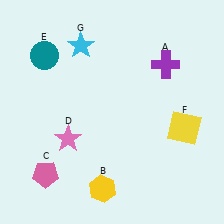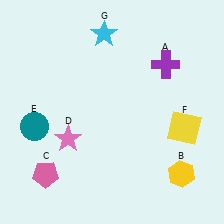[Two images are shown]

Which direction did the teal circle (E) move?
The teal circle (E) moved down.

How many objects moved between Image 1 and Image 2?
3 objects moved between the two images.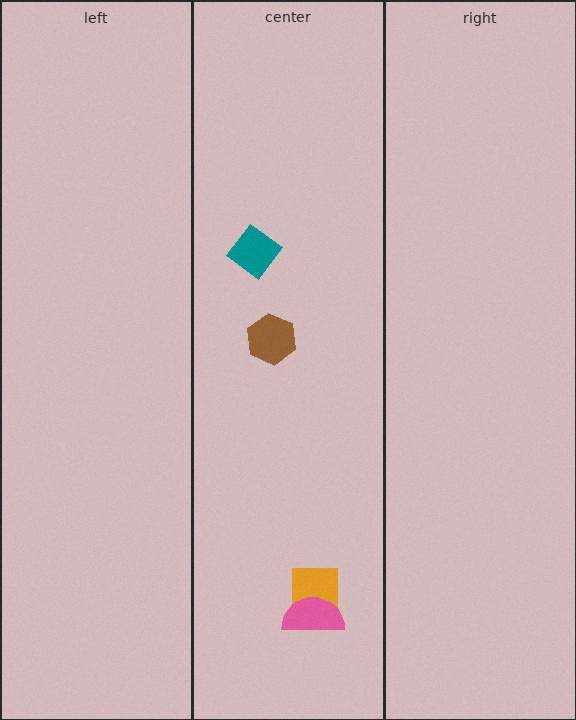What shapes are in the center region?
The orange square, the pink semicircle, the brown hexagon, the teal diamond.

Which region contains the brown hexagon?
The center region.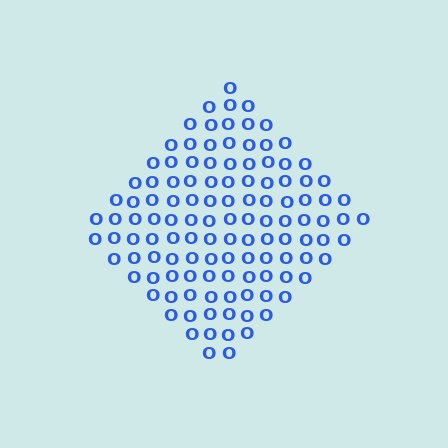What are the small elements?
The small elements are letter O's.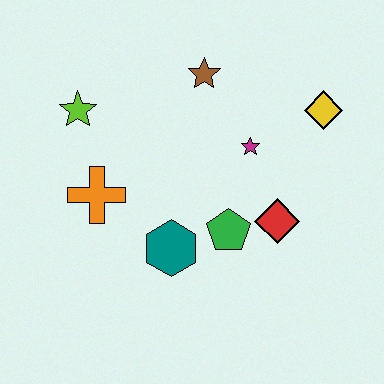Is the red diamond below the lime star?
Yes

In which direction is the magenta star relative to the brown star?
The magenta star is below the brown star.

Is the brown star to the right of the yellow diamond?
No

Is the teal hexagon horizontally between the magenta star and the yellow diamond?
No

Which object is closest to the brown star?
The magenta star is closest to the brown star.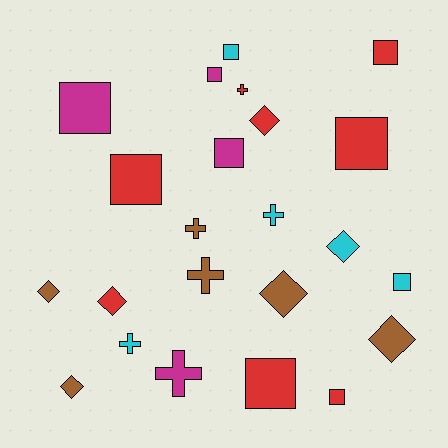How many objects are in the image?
There are 23 objects.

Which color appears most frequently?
Red, with 8 objects.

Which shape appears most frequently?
Square, with 10 objects.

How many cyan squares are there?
There are 2 cyan squares.